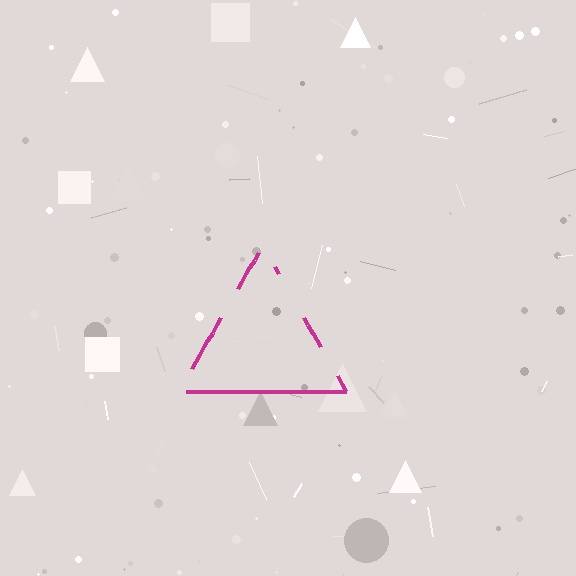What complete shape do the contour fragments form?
The contour fragments form a triangle.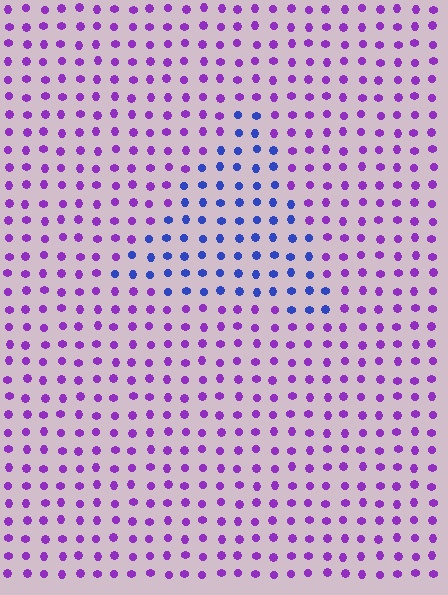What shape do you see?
I see a triangle.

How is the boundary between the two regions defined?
The boundary is defined purely by a slight shift in hue (about 51 degrees). Spacing, size, and orientation are identical on both sides.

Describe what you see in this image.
The image is filled with small purple elements in a uniform arrangement. A triangle-shaped region is visible where the elements are tinted to a slightly different hue, forming a subtle color boundary.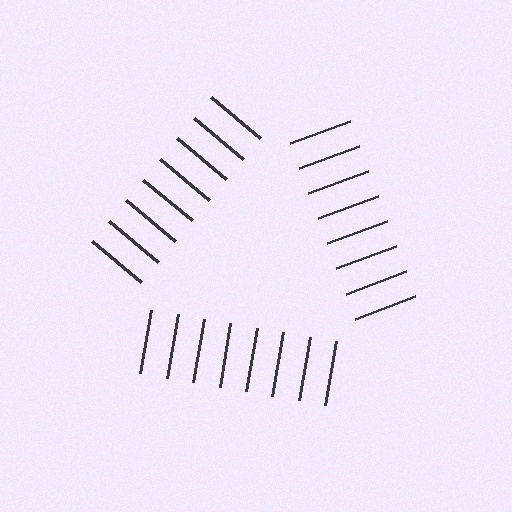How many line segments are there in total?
24 — 8 along each of the 3 edges.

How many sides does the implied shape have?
3 sides — the line-ends trace a triangle.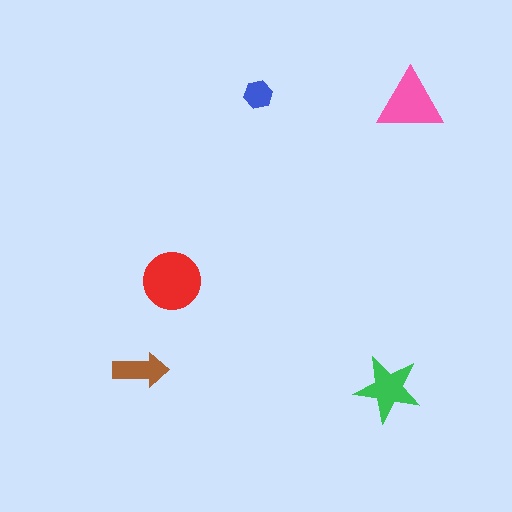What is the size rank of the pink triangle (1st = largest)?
2nd.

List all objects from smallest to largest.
The blue hexagon, the brown arrow, the green star, the pink triangle, the red circle.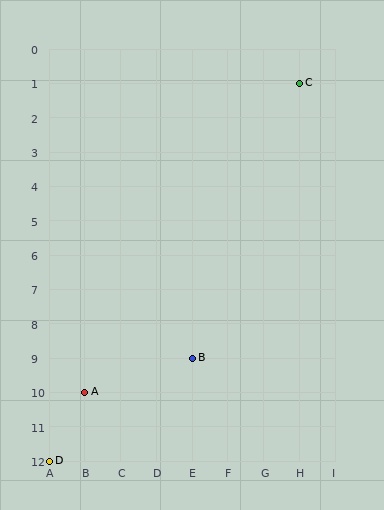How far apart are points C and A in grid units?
Points C and A are 6 columns and 9 rows apart (about 10.8 grid units diagonally).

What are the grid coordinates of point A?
Point A is at grid coordinates (B, 10).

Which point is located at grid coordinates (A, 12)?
Point D is at (A, 12).